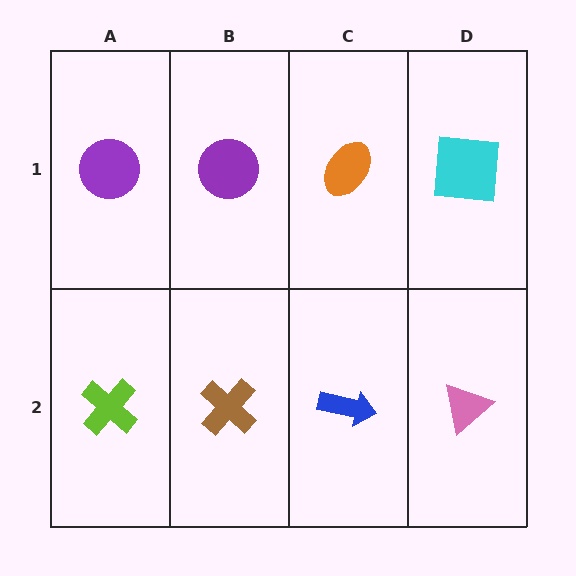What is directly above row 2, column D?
A cyan square.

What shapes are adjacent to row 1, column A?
A lime cross (row 2, column A), a purple circle (row 1, column B).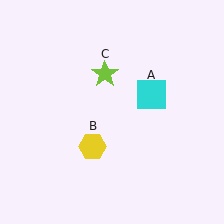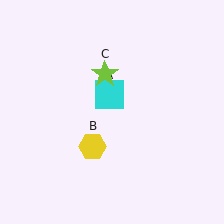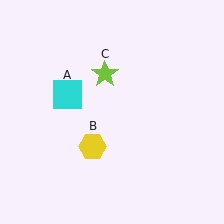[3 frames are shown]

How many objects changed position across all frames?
1 object changed position: cyan square (object A).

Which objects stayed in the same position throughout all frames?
Yellow hexagon (object B) and lime star (object C) remained stationary.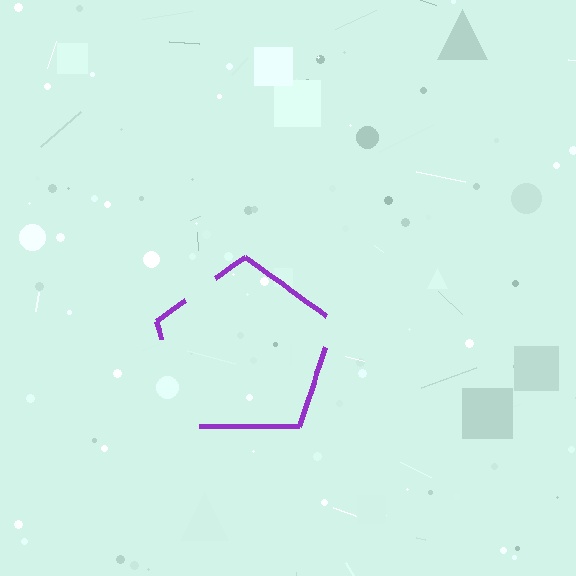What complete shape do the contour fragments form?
The contour fragments form a pentagon.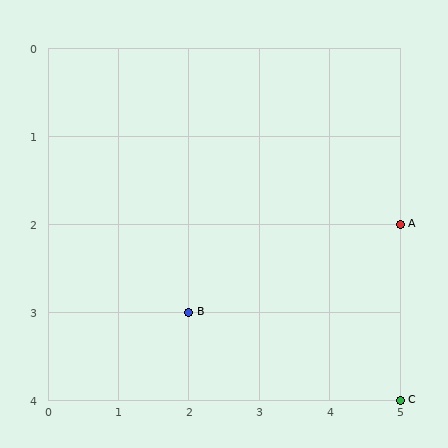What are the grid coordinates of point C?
Point C is at grid coordinates (5, 4).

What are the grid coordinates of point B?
Point B is at grid coordinates (2, 3).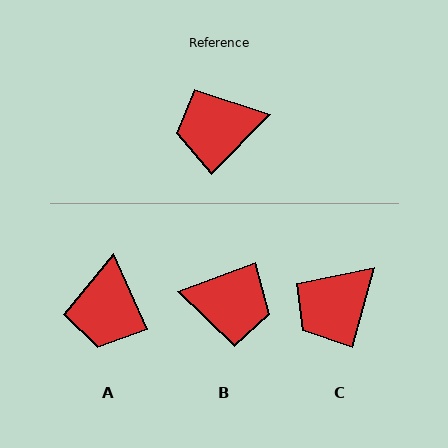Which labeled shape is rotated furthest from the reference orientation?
B, about 155 degrees away.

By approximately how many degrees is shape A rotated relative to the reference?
Approximately 69 degrees counter-clockwise.